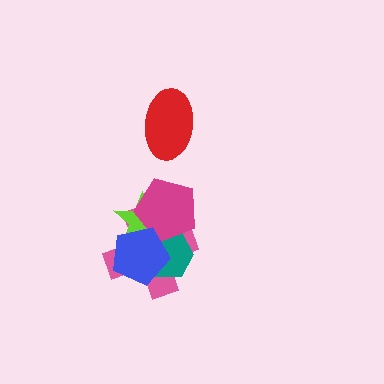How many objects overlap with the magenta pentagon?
4 objects overlap with the magenta pentagon.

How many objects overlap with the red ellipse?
0 objects overlap with the red ellipse.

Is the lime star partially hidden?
Yes, it is partially covered by another shape.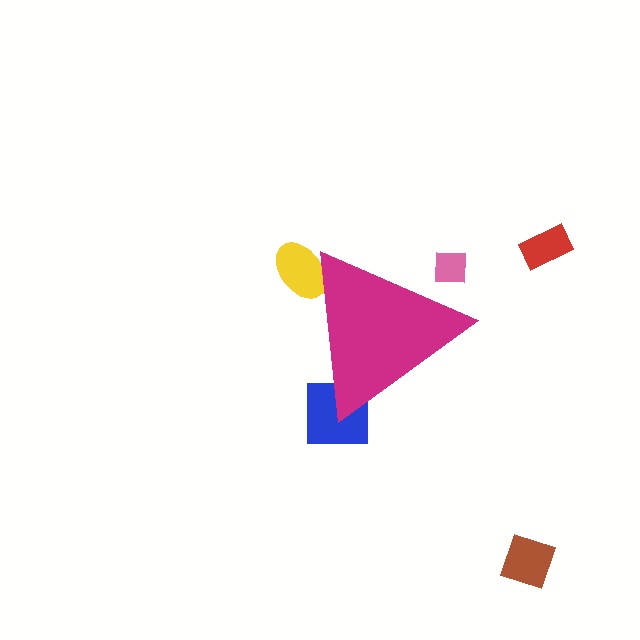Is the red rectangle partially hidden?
No, the red rectangle is fully visible.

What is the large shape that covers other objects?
A magenta triangle.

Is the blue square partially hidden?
Yes, the blue square is partially hidden behind the magenta triangle.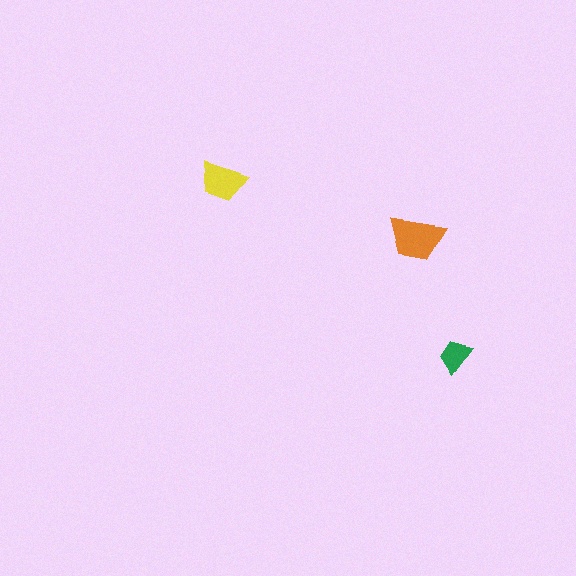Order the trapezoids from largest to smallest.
the orange one, the yellow one, the green one.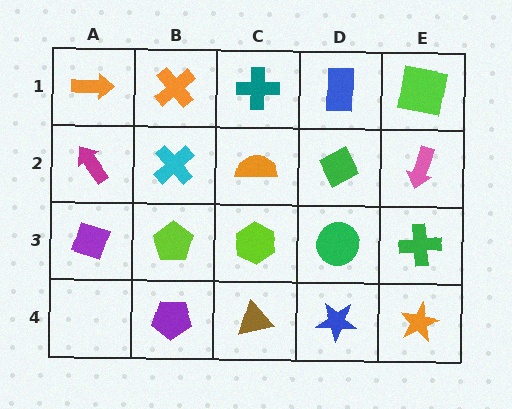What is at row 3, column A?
A purple diamond.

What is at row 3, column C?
A lime hexagon.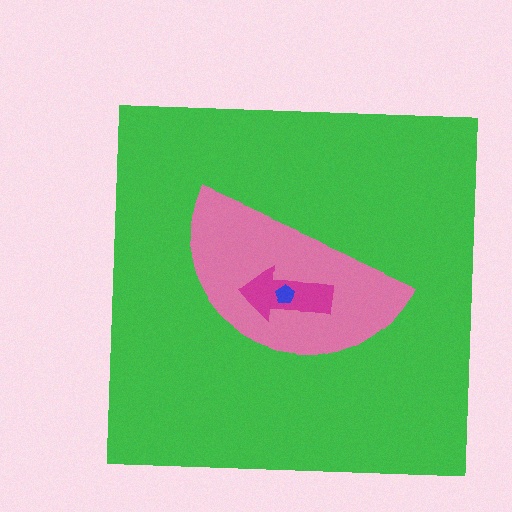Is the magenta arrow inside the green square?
Yes.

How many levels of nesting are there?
4.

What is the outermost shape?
The green square.